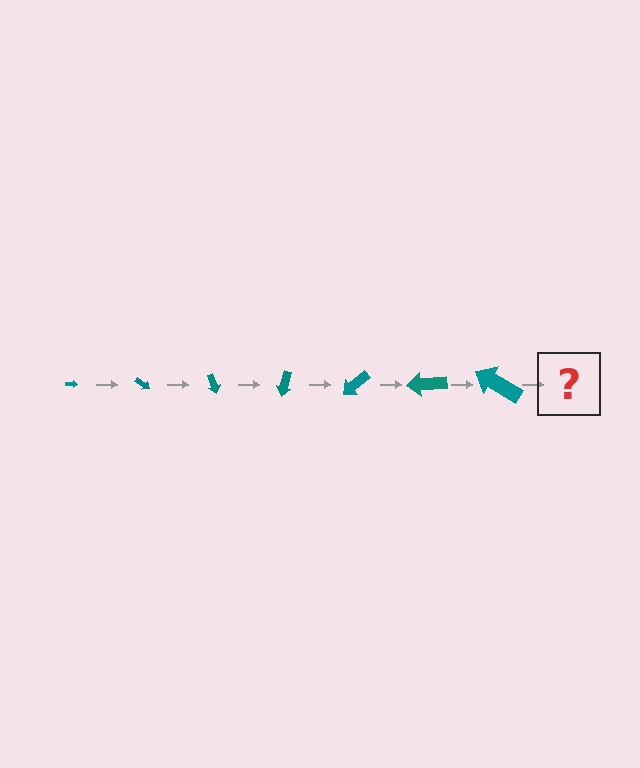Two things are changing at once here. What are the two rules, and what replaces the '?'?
The two rules are that the arrow grows larger each step and it rotates 35 degrees each step. The '?' should be an arrow, larger than the previous one and rotated 245 degrees from the start.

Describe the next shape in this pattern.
It should be an arrow, larger than the previous one and rotated 245 degrees from the start.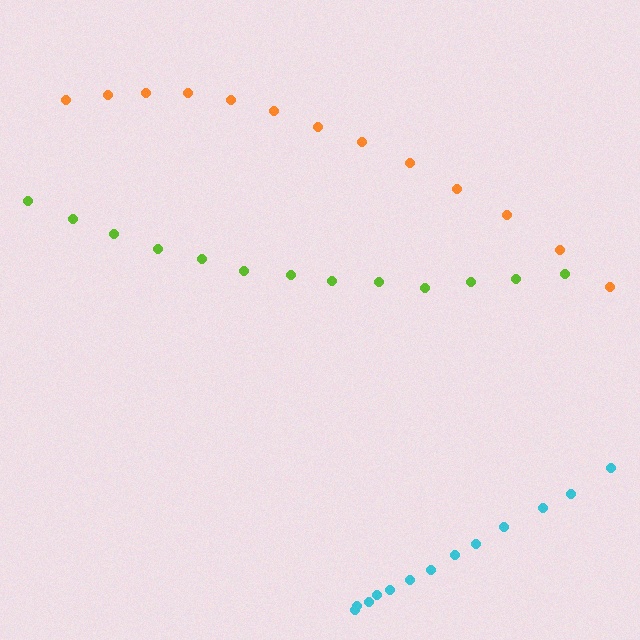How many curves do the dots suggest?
There are 3 distinct paths.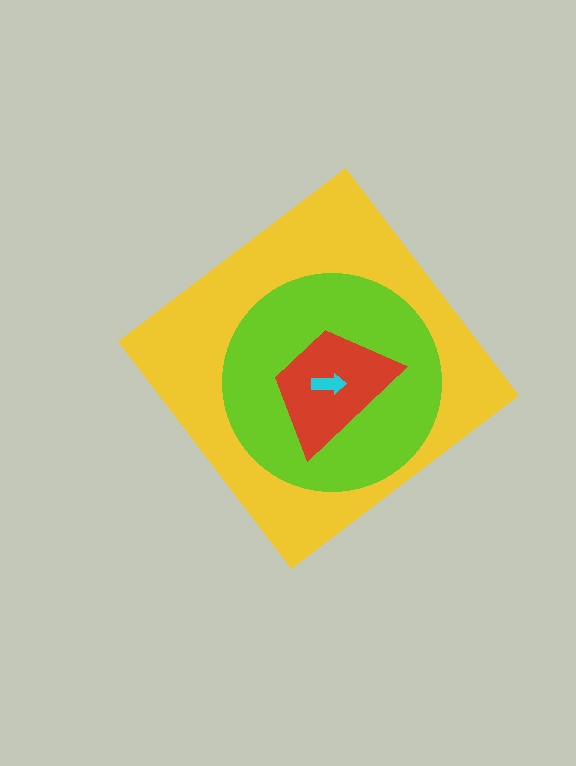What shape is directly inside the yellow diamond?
The lime circle.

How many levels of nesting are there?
4.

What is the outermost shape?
The yellow diamond.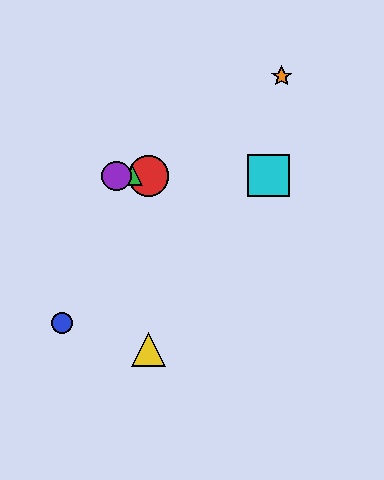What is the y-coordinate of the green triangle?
The green triangle is at y≈176.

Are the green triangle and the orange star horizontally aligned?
No, the green triangle is at y≈176 and the orange star is at y≈76.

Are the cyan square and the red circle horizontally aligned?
Yes, both are at y≈176.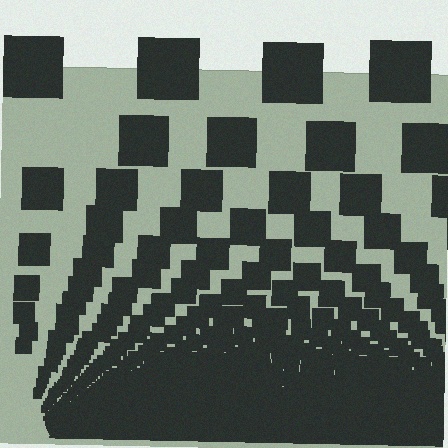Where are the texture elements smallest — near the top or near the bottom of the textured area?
Near the bottom.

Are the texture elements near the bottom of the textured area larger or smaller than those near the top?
Smaller. The gradient is inverted — elements near the bottom are smaller and denser.